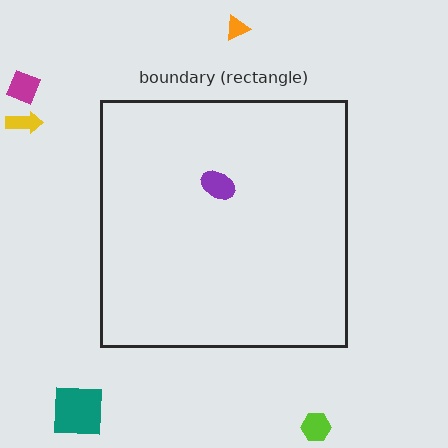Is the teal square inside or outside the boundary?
Outside.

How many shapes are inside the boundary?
1 inside, 5 outside.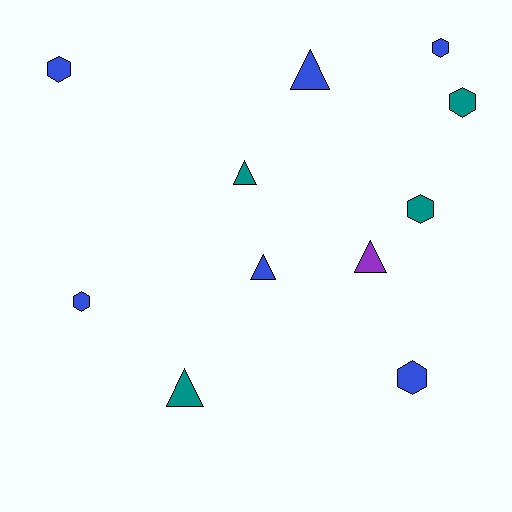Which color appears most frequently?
Blue, with 6 objects.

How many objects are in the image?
There are 11 objects.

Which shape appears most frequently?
Hexagon, with 6 objects.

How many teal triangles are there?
There are 2 teal triangles.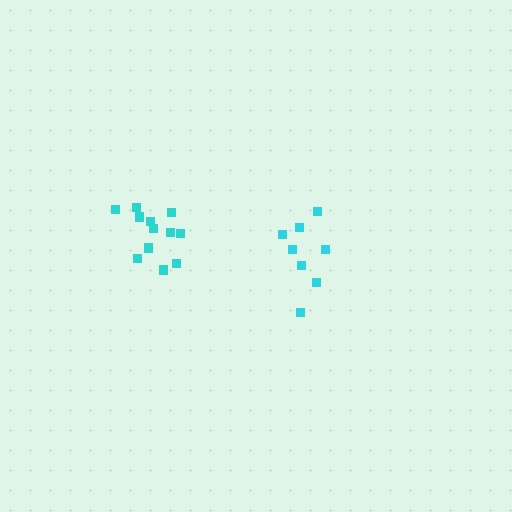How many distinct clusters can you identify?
There are 2 distinct clusters.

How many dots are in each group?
Group 1: 8 dots, Group 2: 12 dots (20 total).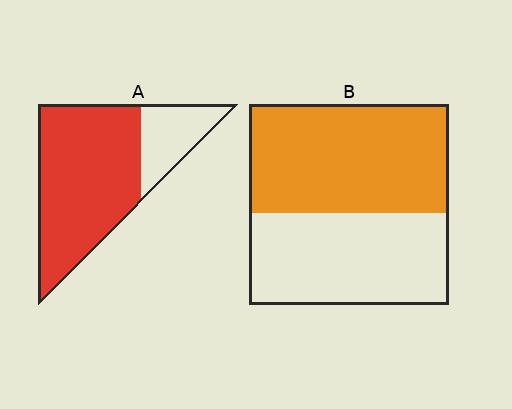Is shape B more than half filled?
Yes.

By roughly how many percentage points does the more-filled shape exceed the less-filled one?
By roughly 20 percentage points (A over B).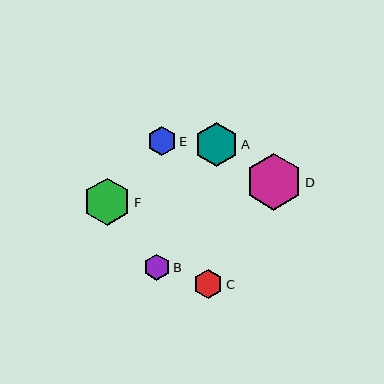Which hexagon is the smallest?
Hexagon B is the smallest with a size of approximately 26 pixels.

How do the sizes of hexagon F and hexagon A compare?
Hexagon F and hexagon A are approximately the same size.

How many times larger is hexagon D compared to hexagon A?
Hexagon D is approximately 1.3 times the size of hexagon A.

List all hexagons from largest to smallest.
From largest to smallest: D, F, A, E, C, B.